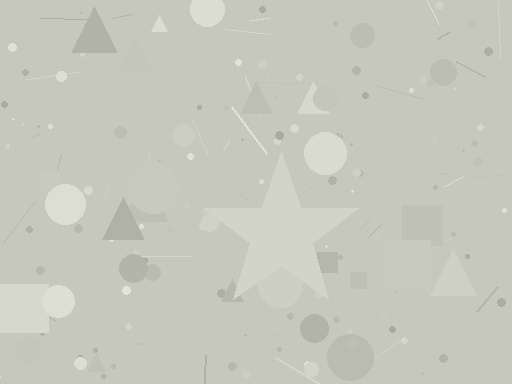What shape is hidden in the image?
A star is hidden in the image.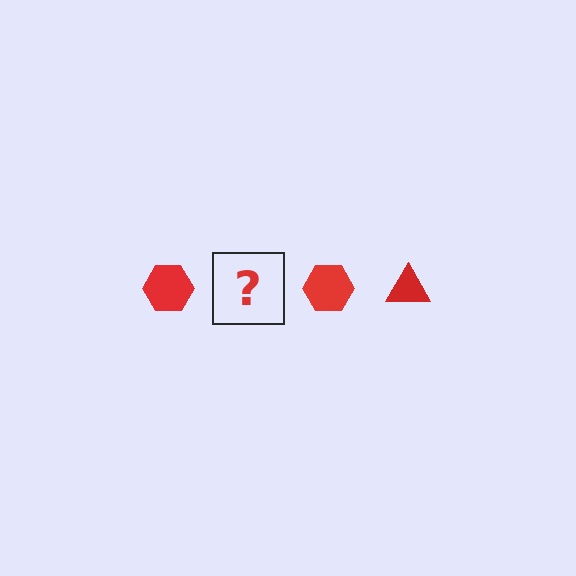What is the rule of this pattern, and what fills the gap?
The rule is that the pattern cycles through hexagon, triangle shapes in red. The gap should be filled with a red triangle.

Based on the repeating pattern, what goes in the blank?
The blank should be a red triangle.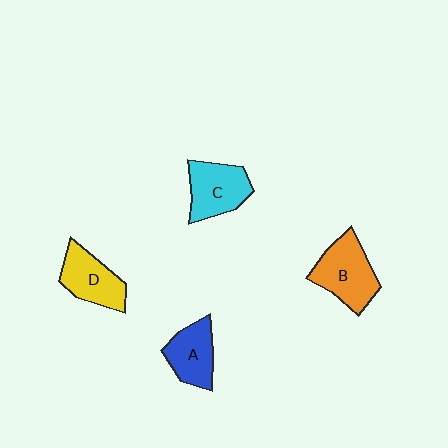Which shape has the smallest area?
Shape A (blue).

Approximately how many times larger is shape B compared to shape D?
Approximately 1.2 times.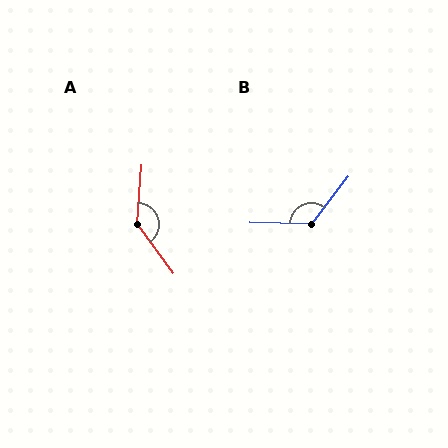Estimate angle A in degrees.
Approximately 139 degrees.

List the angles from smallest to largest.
B (126°), A (139°).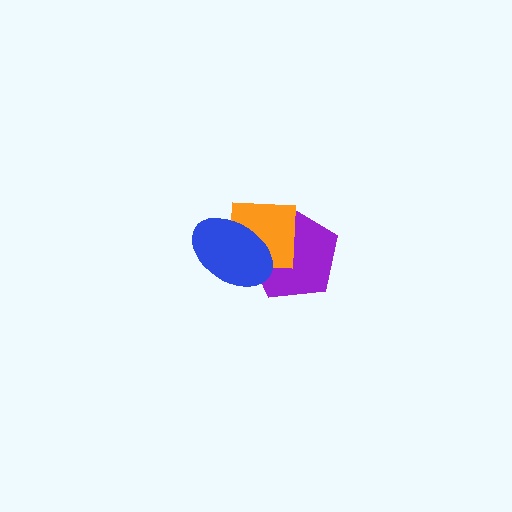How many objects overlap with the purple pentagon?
2 objects overlap with the purple pentagon.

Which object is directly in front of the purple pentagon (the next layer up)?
The orange square is directly in front of the purple pentagon.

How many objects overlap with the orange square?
2 objects overlap with the orange square.